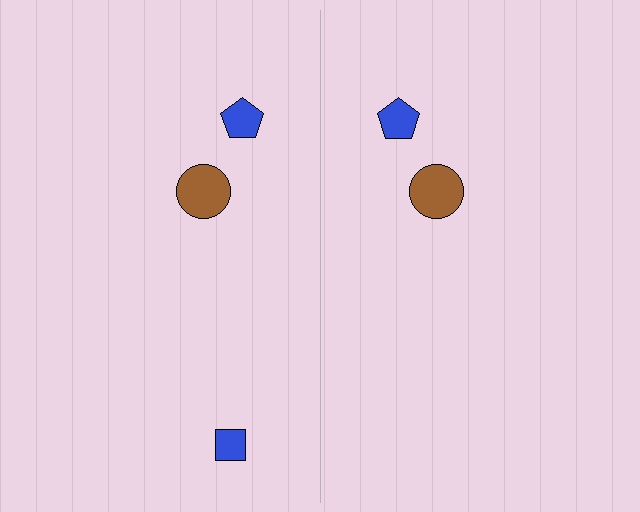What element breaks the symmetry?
A blue square is missing from the right side.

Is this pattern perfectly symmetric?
No, the pattern is not perfectly symmetric. A blue square is missing from the right side.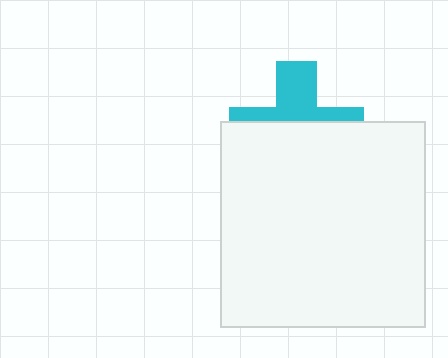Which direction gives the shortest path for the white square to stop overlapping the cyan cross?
Moving down gives the shortest separation.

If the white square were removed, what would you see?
You would see the complete cyan cross.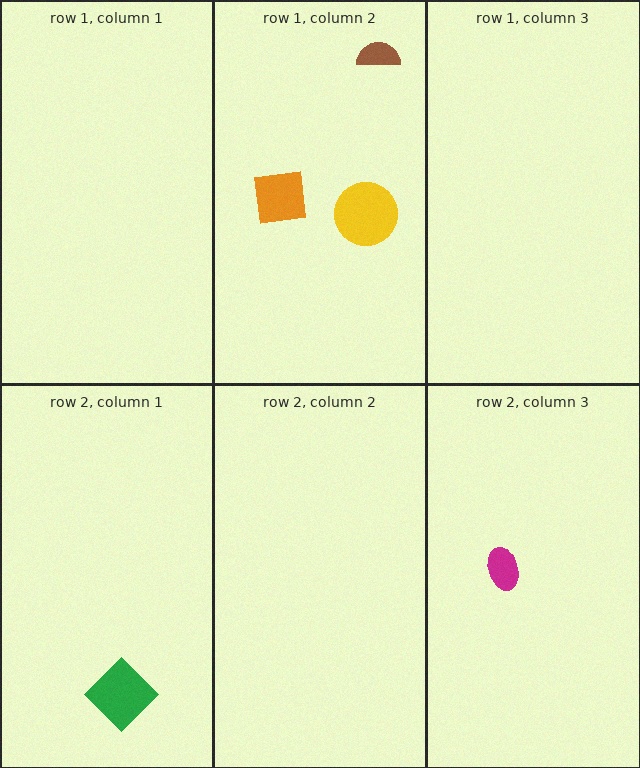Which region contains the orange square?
The row 1, column 2 region.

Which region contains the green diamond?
The row 2, column 1 region.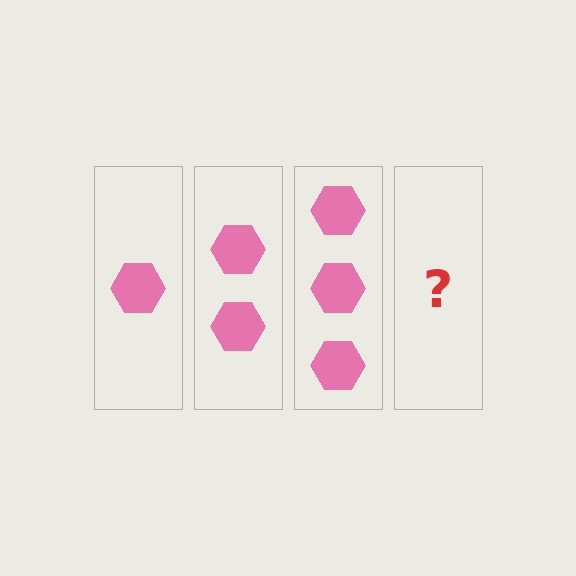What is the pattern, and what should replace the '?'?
The pattern is that each step adds one more hexagon. The '?' should be 4 hexagons.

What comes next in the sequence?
The next element should be 4 hexagons.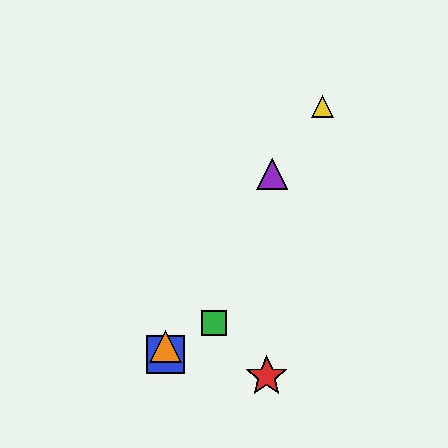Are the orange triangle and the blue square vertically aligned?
Yes, both are at x≈165.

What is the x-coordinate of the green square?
The green square is at x≈214.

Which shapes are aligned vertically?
The blue square, the orange triangle are aligned vertically.